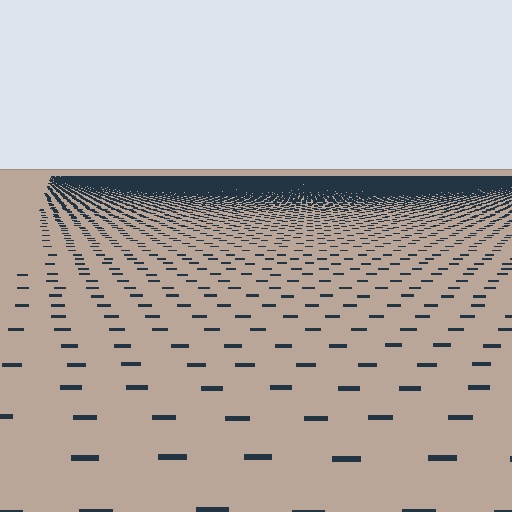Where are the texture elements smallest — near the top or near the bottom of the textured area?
Near the top.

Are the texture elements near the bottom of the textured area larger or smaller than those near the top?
Larger. Near the bottom, elements are closer to the viewer and appear at a bigger on-screen size.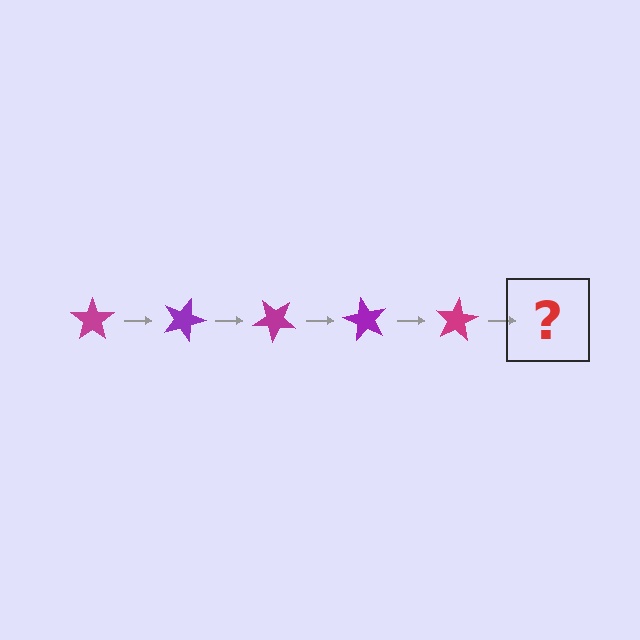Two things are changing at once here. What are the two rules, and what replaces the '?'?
The two rules are that it rotates 20 degrees each step and the color cycles through magenta and purple. The '?' should be a purple star, rotated 100 degrees from the start.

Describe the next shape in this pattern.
It should be a purple star, rotated 100 degrees from the start.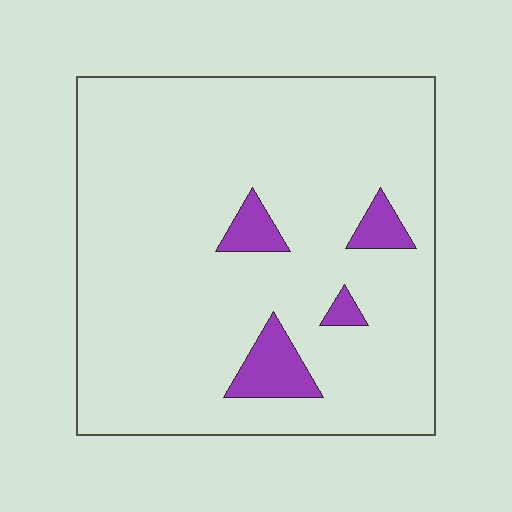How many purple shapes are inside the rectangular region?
4.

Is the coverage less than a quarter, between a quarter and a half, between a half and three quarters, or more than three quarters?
Less than a quarter.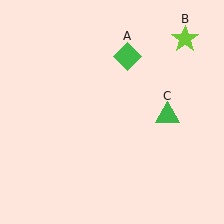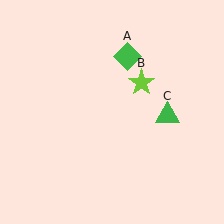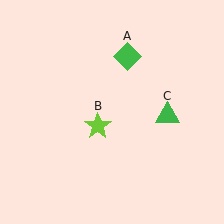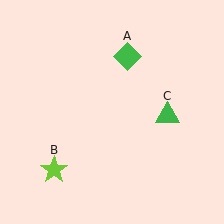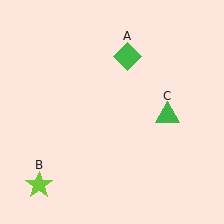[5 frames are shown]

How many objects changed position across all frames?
1 object changed position: lime star (object B).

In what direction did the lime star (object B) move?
The lime star (object B) moved down and to the left.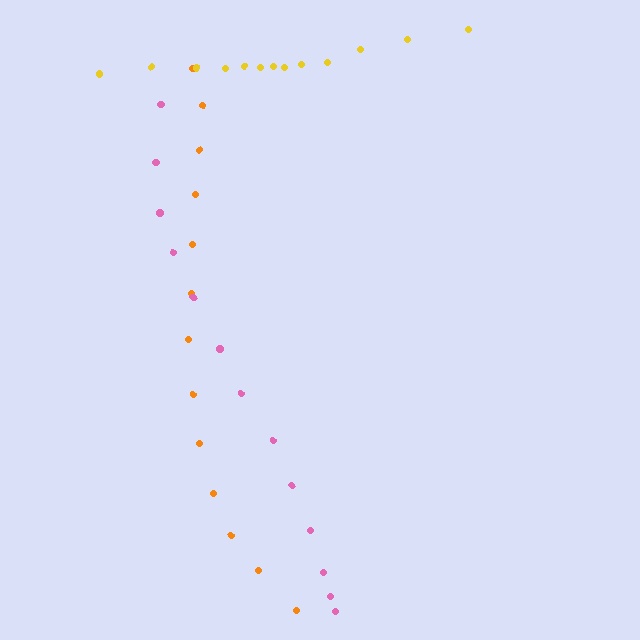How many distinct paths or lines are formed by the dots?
There are 3 distinct paths.